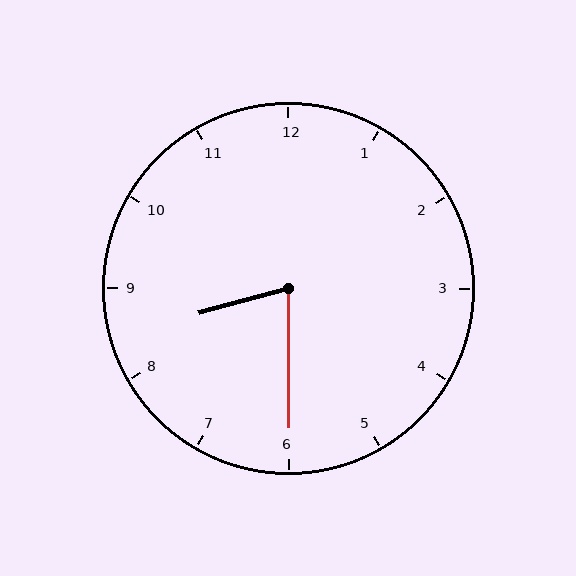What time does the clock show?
8:30.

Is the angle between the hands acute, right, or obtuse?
It is acute.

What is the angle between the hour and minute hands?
Approximately 75 degrees.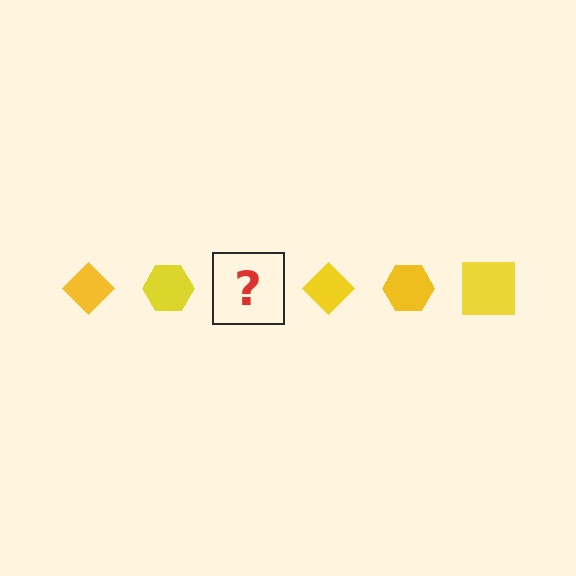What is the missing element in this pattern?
The missing element is a yellow square.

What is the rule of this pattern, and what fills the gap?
The rule is that the pattern cycles through diamond, hexagon, square shapes in yellow. The gap should be filled with a yellow square.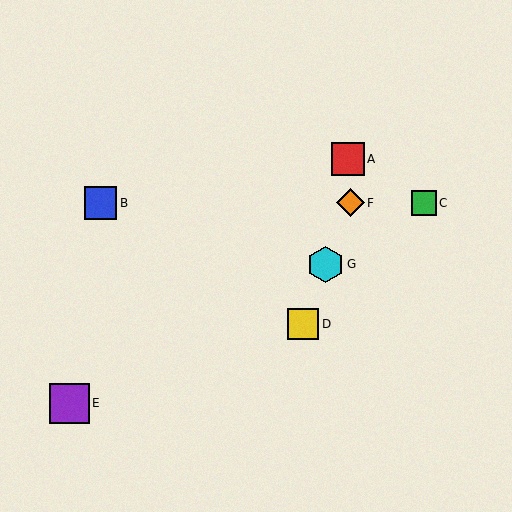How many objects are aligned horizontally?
3 objects (B, C, F) are aligned horizontally.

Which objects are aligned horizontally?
Objects B, C, F are aligned horizontally.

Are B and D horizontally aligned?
No, B is at y≈203 and D is at y≈324.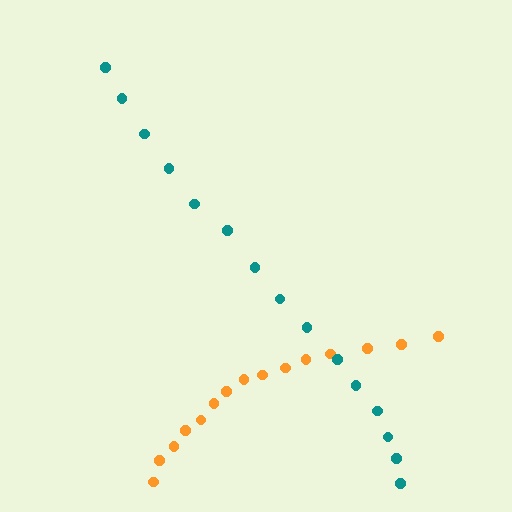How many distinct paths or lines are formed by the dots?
There are 2 distinct paths.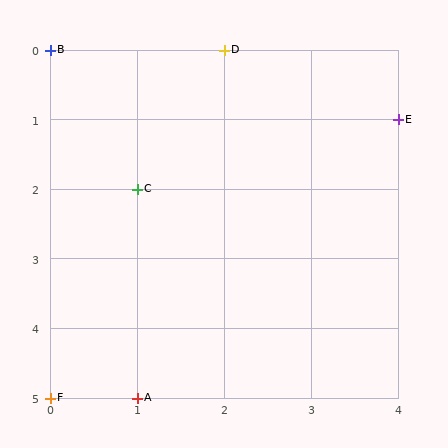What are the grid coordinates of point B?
Point B is at grid coordinates (0, 0).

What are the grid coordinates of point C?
Point C is at grid coordinates (1, 2).